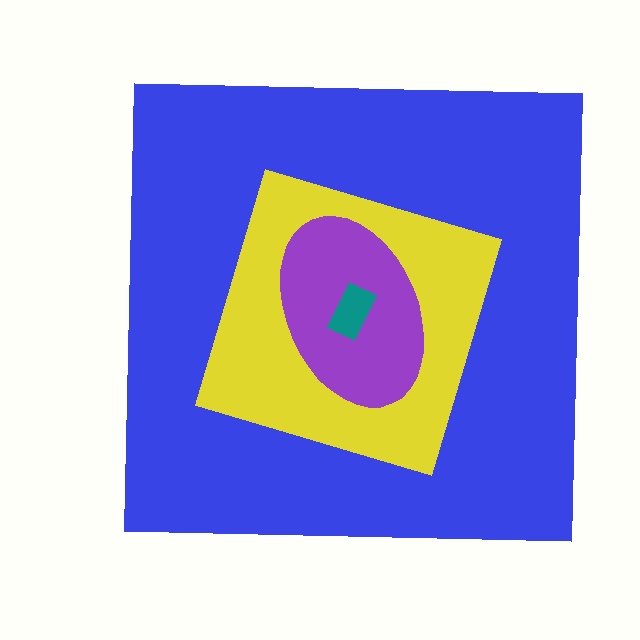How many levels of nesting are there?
4.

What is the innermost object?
The teal rectangle.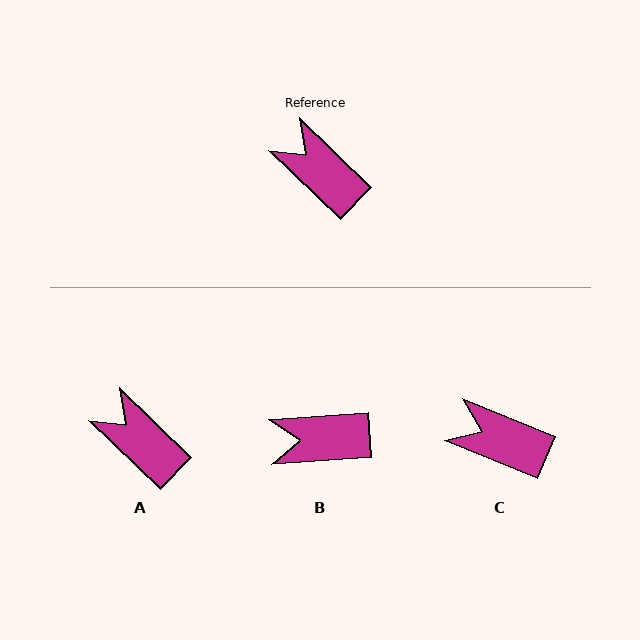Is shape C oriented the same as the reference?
No, it is off by about 21 degrees.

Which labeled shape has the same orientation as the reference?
A.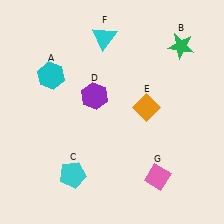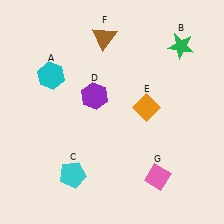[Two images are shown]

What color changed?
The triangle (F) changed from cyan in Image 1 to brown in Image 2.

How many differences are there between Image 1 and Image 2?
There is 1 difference between the two images.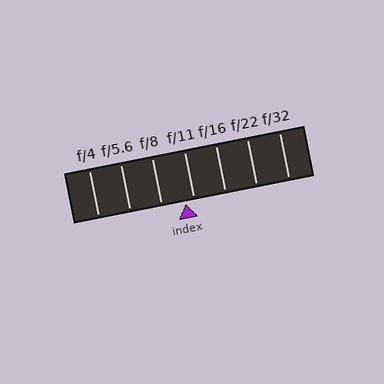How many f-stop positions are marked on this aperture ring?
There are 7 f-stop positions marked.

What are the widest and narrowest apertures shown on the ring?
The widest aperture shown is f/4 and the narrowest is f/32.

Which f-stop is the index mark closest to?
The index mark is closest to f/11.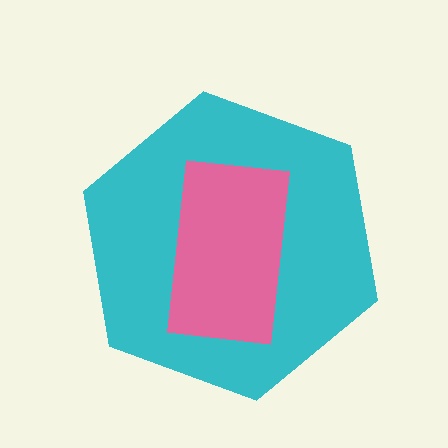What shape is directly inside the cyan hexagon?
The pink rectangle.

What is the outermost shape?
The cyan hexagon.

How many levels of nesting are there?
2.